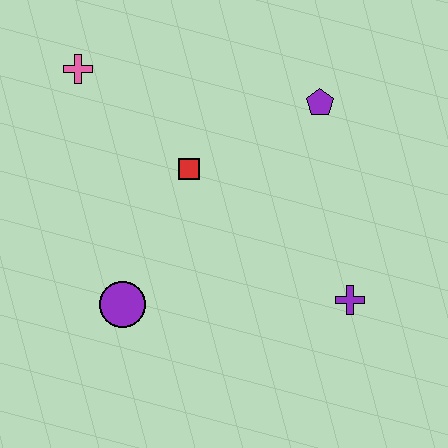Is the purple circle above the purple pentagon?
No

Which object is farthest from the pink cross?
The purple cross is farthest from the pink cross.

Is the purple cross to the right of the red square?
Yes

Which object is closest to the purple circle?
The red square is closest to the purple circle.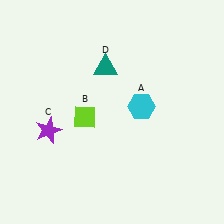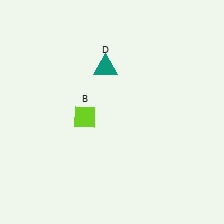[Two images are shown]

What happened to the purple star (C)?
The purple star (C) was removed in Image 2. It was in the bottom-left area of Image 1.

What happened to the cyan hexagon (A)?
The cyan hexagon (A) was removed in Image 2. It was in the top-right area of Image 1.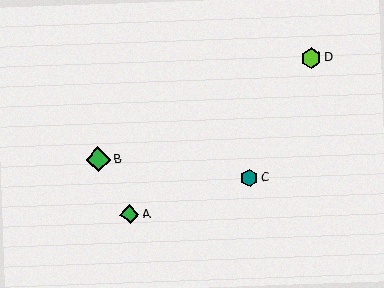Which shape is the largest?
The green diamond (labeled B) is the largest.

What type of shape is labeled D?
Shape D is a lime hexagon.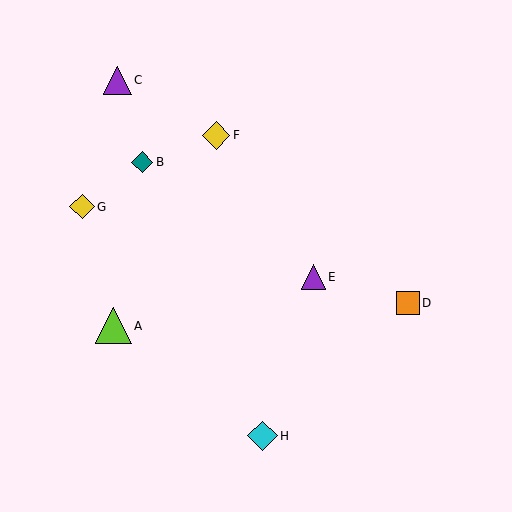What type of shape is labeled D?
Shape D is an orange square.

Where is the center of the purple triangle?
The center of the purple triangle is at (117, 80).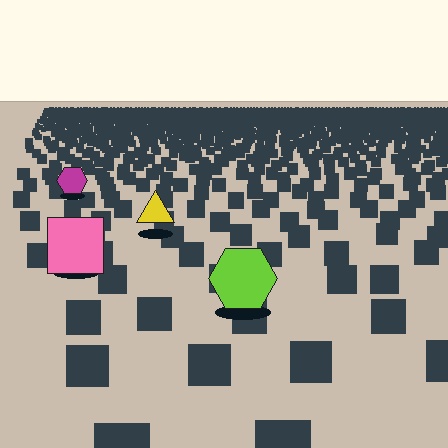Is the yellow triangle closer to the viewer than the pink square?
No. The pink square is closer — you can tell from the texture gradient: the ground texture is coarser near it.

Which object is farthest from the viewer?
The magenta hexagon is farthest from the viewer. It appears smaller and the ground texture around it is denser.